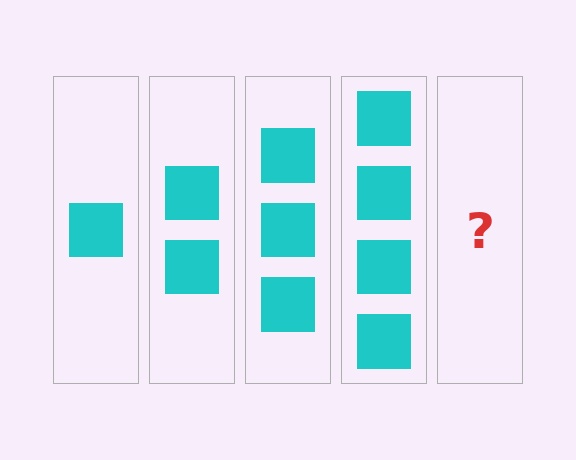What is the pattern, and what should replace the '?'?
The pattern is that each step adds one more square. The '?' should be 5 squares.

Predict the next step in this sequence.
The next step is 5 squares.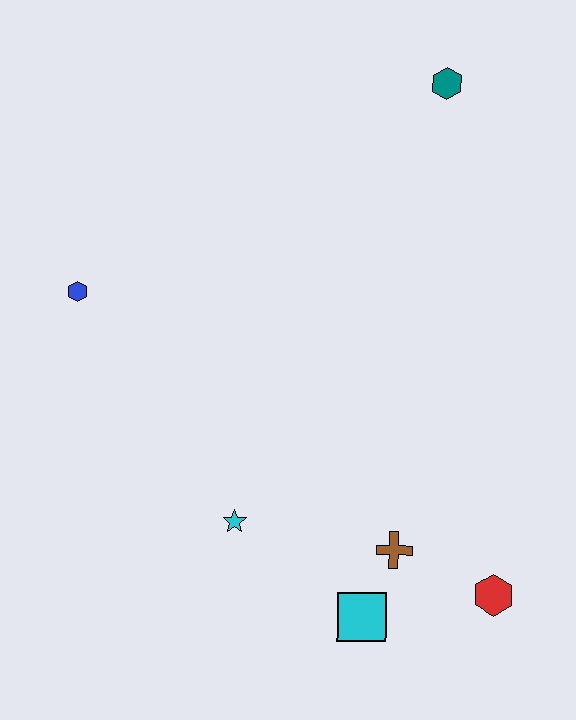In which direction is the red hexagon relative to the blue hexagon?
The red hexagon is to the right of the blue hexagon.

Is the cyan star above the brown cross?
Yes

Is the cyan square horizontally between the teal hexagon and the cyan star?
Yes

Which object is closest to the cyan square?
The brown cross is closest to the cyan square.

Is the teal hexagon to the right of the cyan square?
Yes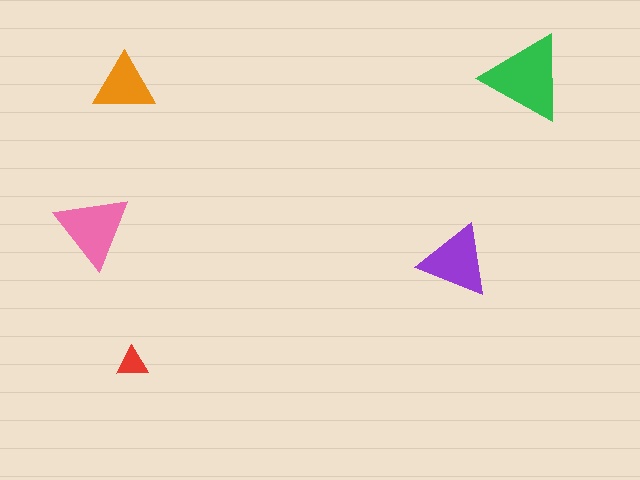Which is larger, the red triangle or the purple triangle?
The purple one.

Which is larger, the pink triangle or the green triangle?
The green one.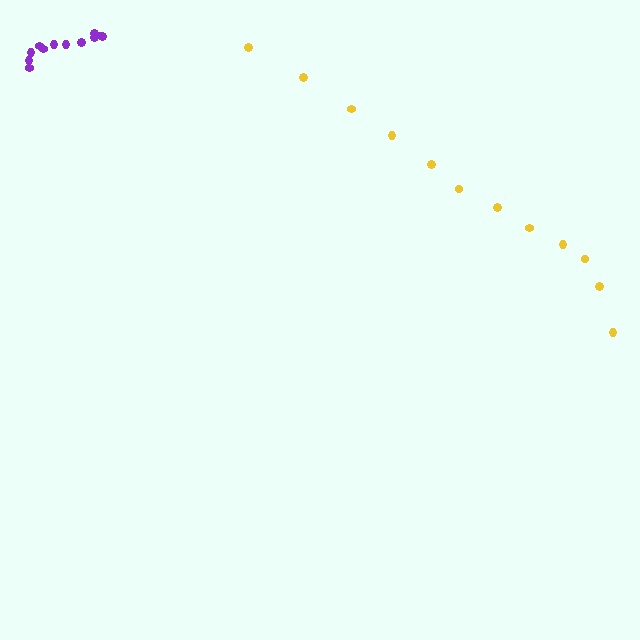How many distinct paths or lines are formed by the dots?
There are 2 distinct paths.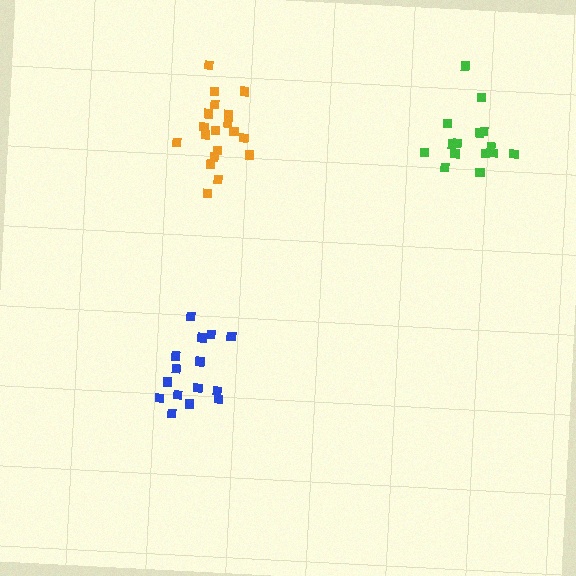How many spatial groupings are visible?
There are 3 spatial groupings.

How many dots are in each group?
Group 1: 16 dots, Group 2: 15 dots, Group 3: 19 dots (50 total).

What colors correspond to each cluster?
The clusters are colored: blue, green, orange.